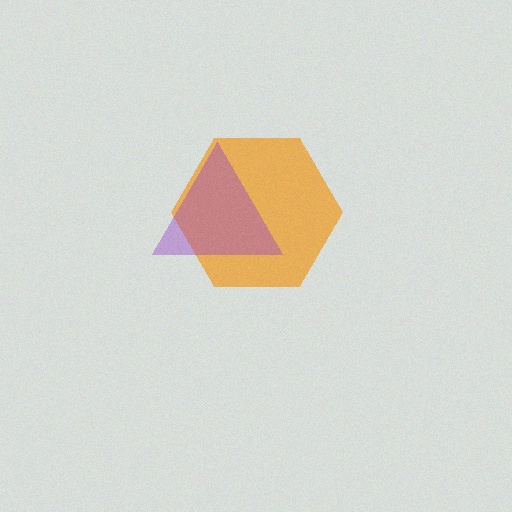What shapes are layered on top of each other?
The layered shapes are: an orange hexagon, a purple triangle.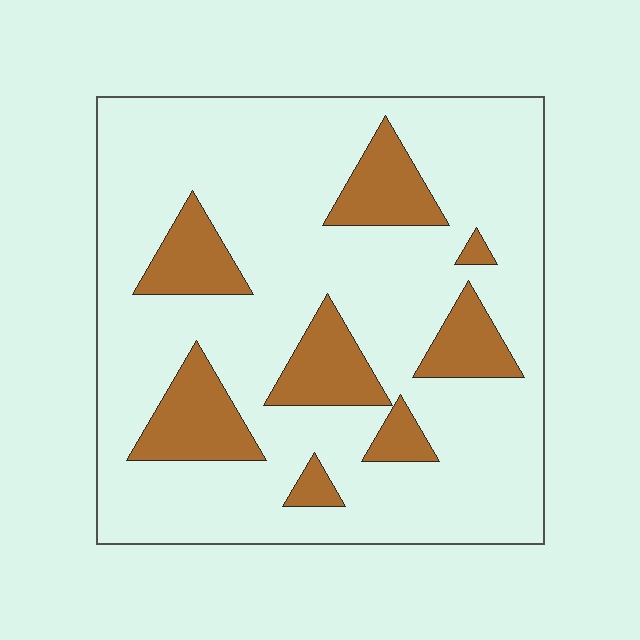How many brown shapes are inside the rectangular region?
8.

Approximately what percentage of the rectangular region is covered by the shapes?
Approximately 20%.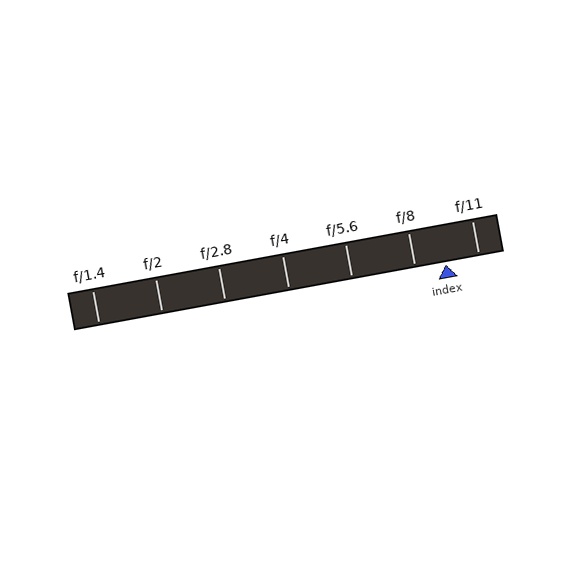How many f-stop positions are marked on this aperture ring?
There are 7 f-stop positions marked.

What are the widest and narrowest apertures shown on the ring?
The widest aperture shown is f/1.4 and the narrowest is f/11.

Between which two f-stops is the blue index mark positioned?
The index mark is between f/8 and f/11.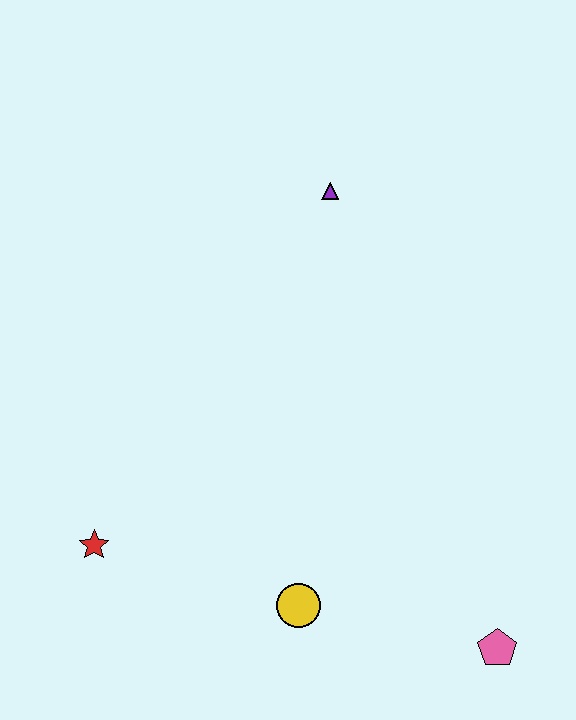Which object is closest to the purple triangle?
The yellow circle is closest to the purple triangle.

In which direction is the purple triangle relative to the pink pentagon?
The purple triangle is above the pink pentagon.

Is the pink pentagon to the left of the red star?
No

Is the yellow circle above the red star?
No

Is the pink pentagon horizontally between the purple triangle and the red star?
No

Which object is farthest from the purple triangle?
The pink pentagon is farthest from the purple triangle.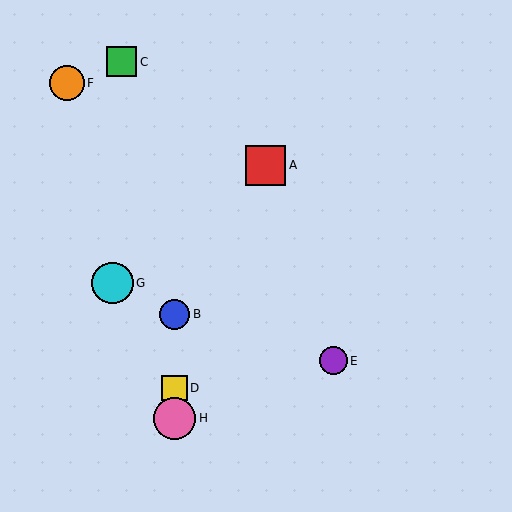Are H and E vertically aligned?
No, H is at x≈175 and E is at x≈333.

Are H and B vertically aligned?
Yes, both are at x≈175.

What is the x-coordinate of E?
Object E is at x≈333.